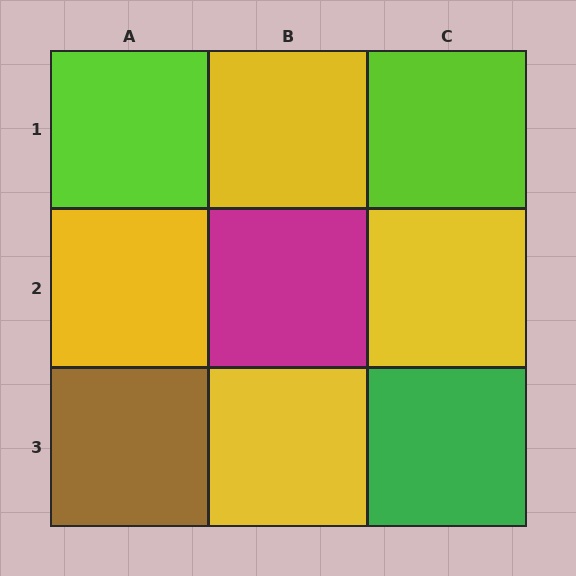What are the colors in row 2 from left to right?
Yellow, magenta, yellow.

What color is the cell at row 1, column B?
Yellow.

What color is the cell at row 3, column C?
Green.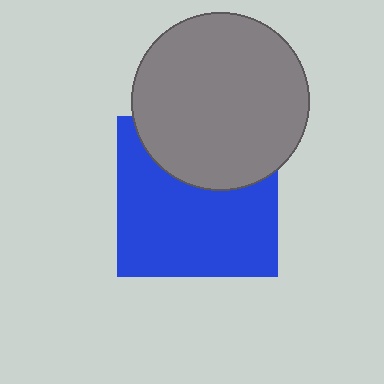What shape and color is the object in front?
The object in front is a gray circle.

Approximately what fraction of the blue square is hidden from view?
Roughly 35% of the blue square is hidden behind the gray circle.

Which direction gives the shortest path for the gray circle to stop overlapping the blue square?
Moving up gives the shortest separation.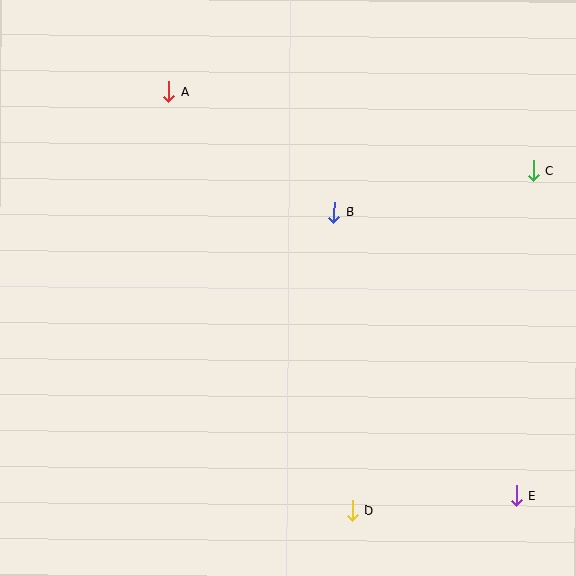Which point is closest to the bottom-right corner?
Point E is closest to the bottom-right corner.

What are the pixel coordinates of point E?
Point E is at (516, 496).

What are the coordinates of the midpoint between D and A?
The midpoint between D and A is at (260, 301).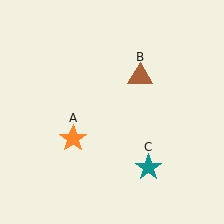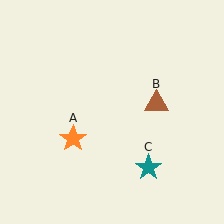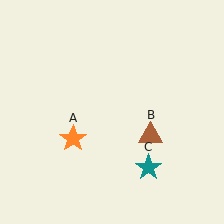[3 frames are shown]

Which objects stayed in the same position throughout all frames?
Orange star (object A) and teal star (object C) remained stationary.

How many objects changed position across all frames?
1 object changed position: brown triangle (object B).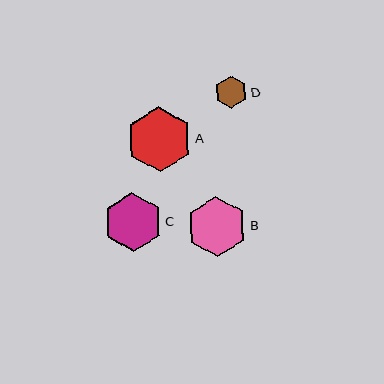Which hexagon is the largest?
Hexagon A is the largest with a size of approximately 65 pixels.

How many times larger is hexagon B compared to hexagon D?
Hexagon B is approximately 1.9 times the size of hexagon D.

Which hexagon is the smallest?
Hexagon D is the smallest with a size of approximately 32 pixels.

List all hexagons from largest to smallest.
From largest to smallest: A, B, C, D.